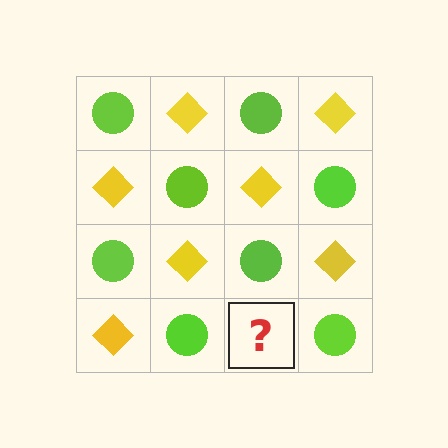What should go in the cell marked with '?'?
The missing cell should contain a yellow diamond.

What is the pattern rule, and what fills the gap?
The rule is that it alternates lime circle and yellow diamond in a checkerboard pattern. The gap should be filled with a yellow diamond.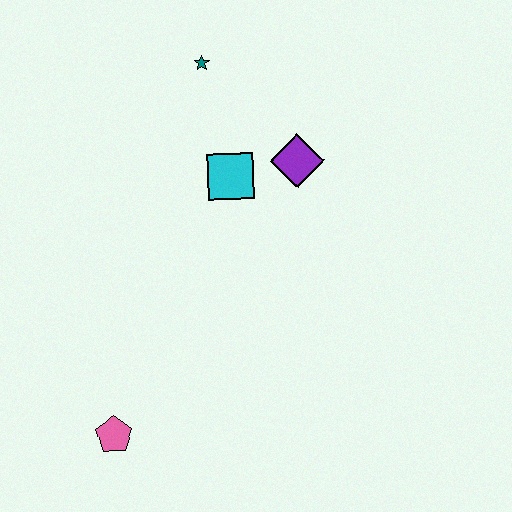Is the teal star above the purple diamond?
Yes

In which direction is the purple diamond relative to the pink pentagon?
The purple diamond is above the pink pentagon.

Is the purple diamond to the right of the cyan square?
Yes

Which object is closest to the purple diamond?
The cyan square is closest to the purple diamond.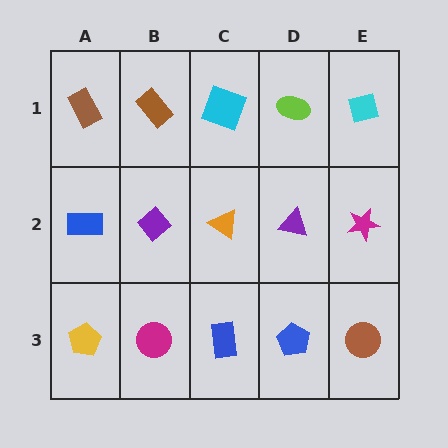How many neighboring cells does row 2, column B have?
4.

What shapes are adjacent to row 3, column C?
An orange triangle (row 2, column C), a magenta circle (row 3, column B), a blue pentagon (row 3, column D).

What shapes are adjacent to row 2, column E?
A cyan square (row 1, column E), a brown circle (row 3, column E), a purple triangle (row 2, column D).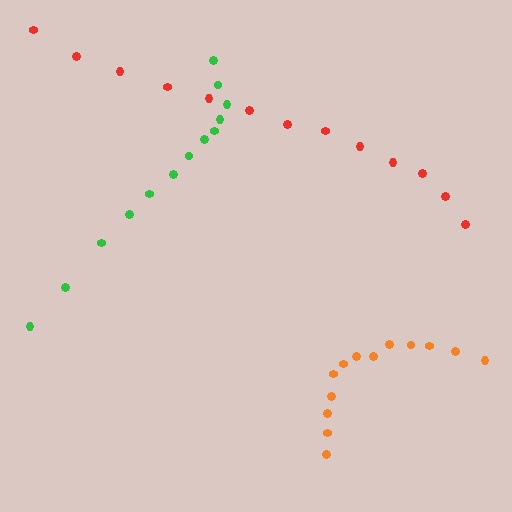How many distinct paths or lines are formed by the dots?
There are 3 distinct paths.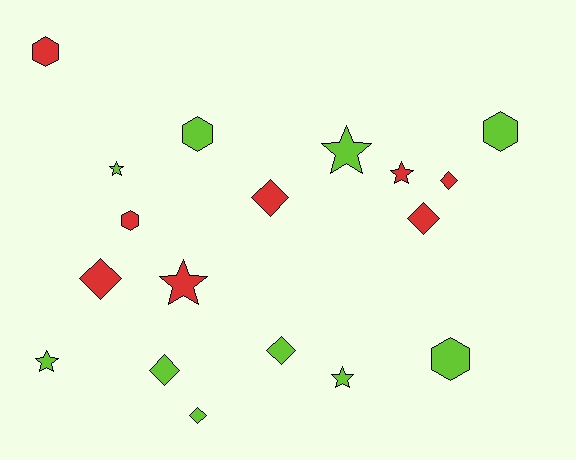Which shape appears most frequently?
Diamond, with 7 objects.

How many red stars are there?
There are 2 red stars.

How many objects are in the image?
There are 18 objects.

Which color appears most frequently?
Lime, with 10 objects.